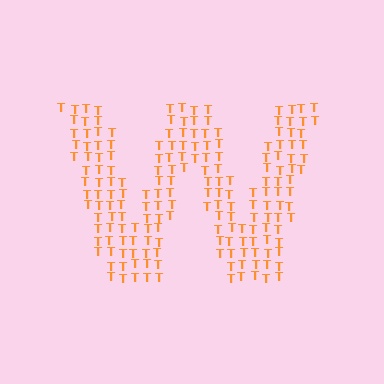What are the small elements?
The small elements are letter T's.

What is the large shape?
The large shape is the letter W.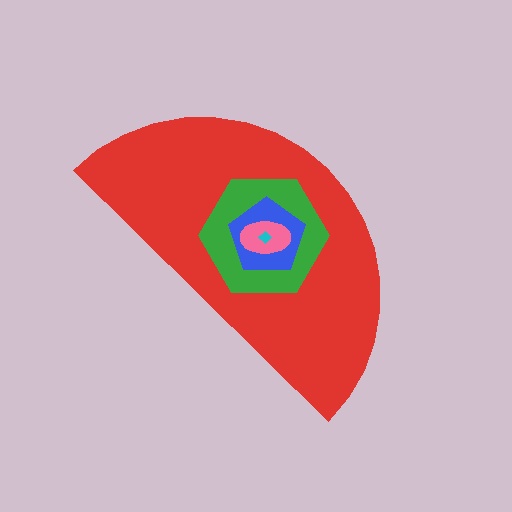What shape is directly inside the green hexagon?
The blue pentagon.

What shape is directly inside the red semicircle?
The green hexagon.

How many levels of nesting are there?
5.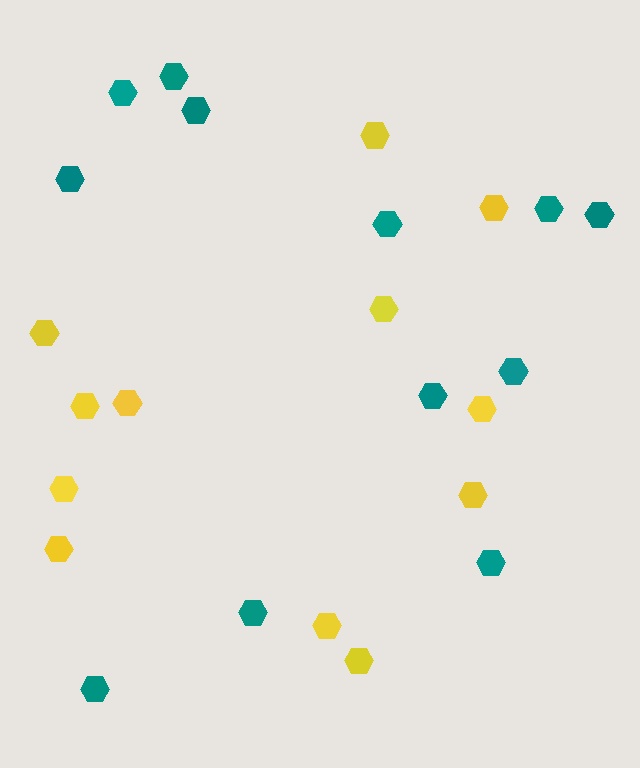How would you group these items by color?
There are 2 groups: one group of yellow hexagons (12) and one group of teal hexagons (12).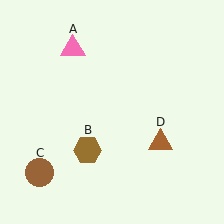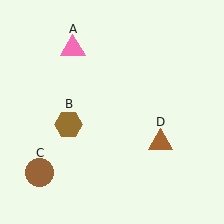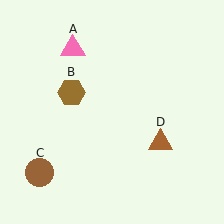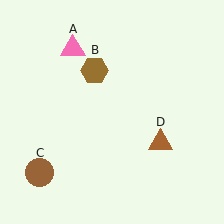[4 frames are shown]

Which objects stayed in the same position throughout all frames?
Pink triangle (object A) and brown circle (object C) and brown triangle (object D) remained stationary.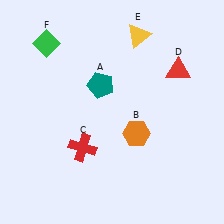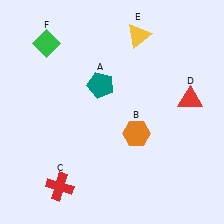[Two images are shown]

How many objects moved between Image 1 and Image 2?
2 objects moved between the two images.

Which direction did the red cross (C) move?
The red cross (C) moved down.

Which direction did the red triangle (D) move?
The red triangle (D) moved down.